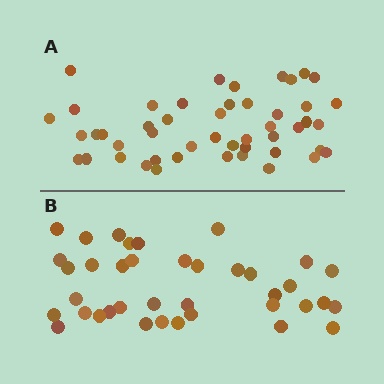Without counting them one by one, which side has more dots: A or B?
Region A (the top region) has more dots.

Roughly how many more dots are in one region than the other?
Region A has roughly 10 or so more dots than region B.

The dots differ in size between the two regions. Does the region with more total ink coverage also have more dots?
No. Region B has more total ink coverage because its dots are larger, but region A actually contains more individual dots. Total area can be misleading — the number of items is what matters here.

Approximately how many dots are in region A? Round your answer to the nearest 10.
About 50 dots. (The exact count is 48, which rounds to 50.)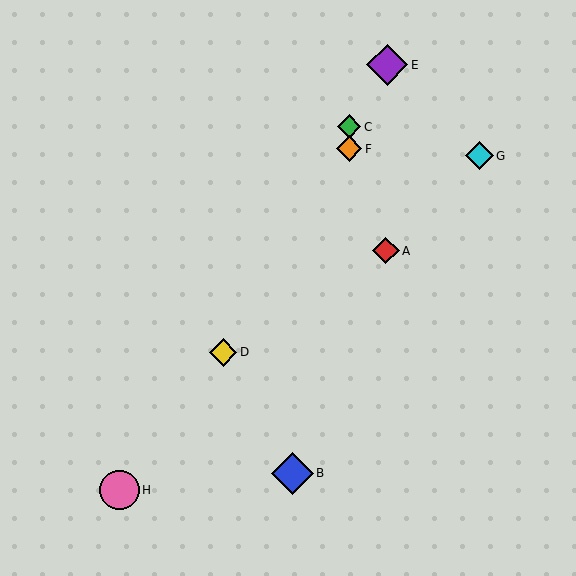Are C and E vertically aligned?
No, C is at x≈349 and E is at x≈387.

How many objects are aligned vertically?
2 objects (C, F) are aligned vertically.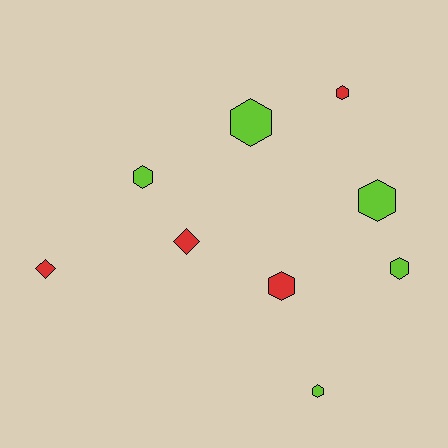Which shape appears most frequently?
Hexagon, with 7 objects.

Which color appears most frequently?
Lime, with 5 objects.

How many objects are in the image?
There are 9 objects.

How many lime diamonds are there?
There are no lime diamonds.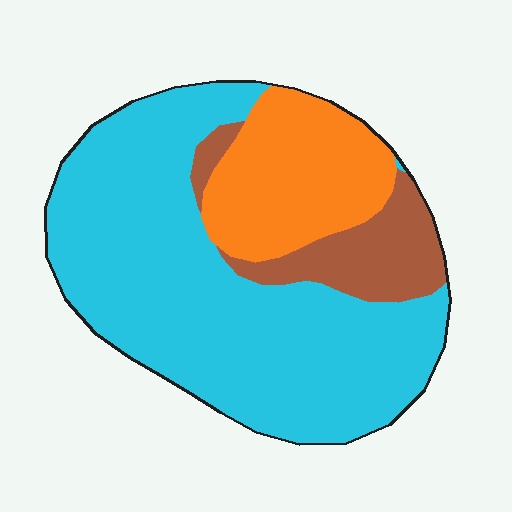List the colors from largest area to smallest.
From largest to smallest: cyan, orange, brown.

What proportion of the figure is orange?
Orange takes up between a sixth and a third of the figure.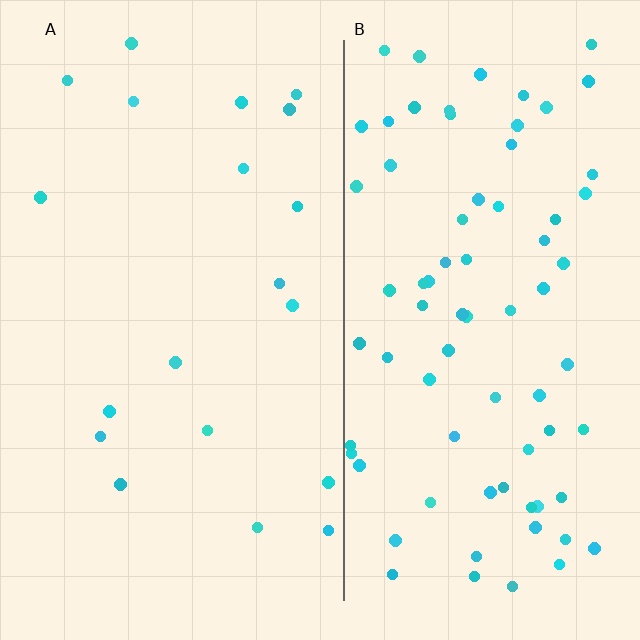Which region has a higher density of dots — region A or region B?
B (the right).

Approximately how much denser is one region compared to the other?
Approximately 3.9× — region B over region A.